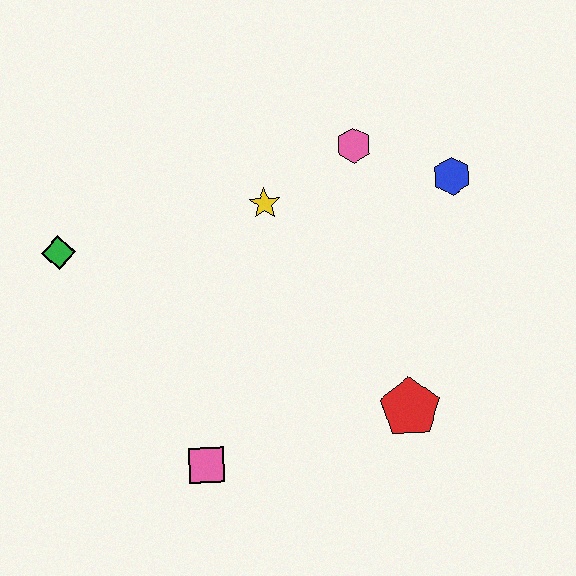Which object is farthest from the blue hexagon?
The green diamond is farthest from the blue hexagon.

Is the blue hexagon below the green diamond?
No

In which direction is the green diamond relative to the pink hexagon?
The green diamond is to the left of the pink hexagon.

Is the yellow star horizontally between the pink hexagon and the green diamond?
Yes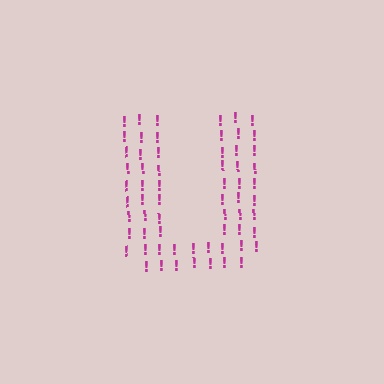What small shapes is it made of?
It is made of small exclamation marks.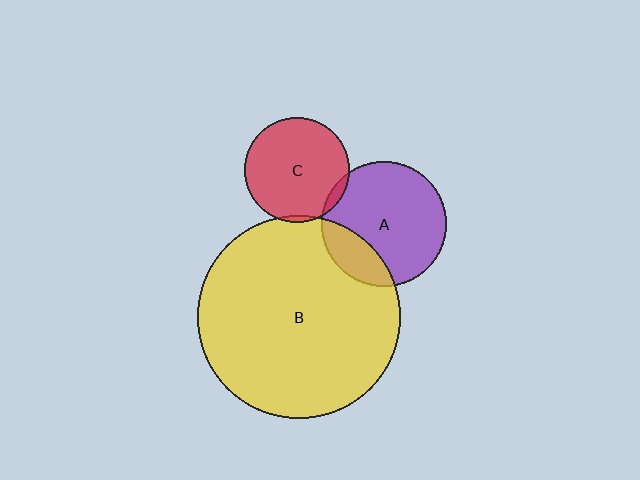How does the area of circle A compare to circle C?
Approximately 1.4 times.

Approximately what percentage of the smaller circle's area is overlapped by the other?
Approximately 5%.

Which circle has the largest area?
Circle B (yellow).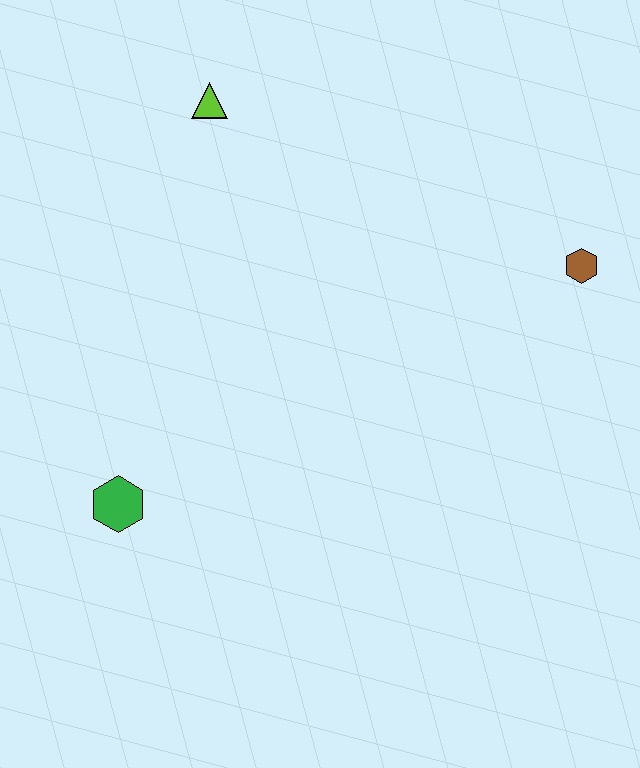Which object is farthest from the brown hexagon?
The green hexagon is farthest from the brown hexagon.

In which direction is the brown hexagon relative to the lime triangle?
The brown hexagon is to the right of the lime triangle.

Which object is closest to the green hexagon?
The lime triangle is closest to the green hexagon.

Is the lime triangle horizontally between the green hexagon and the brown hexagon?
Yes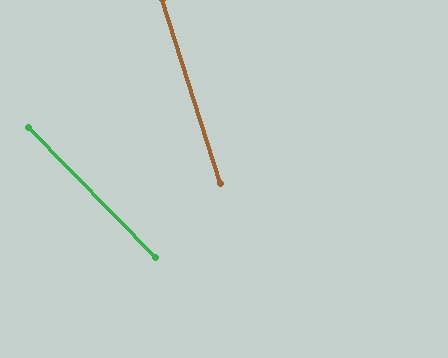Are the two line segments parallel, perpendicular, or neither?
Neither parallel nor perpendicular — they differ by about 27°.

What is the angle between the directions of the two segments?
Approximately 27 degrees.